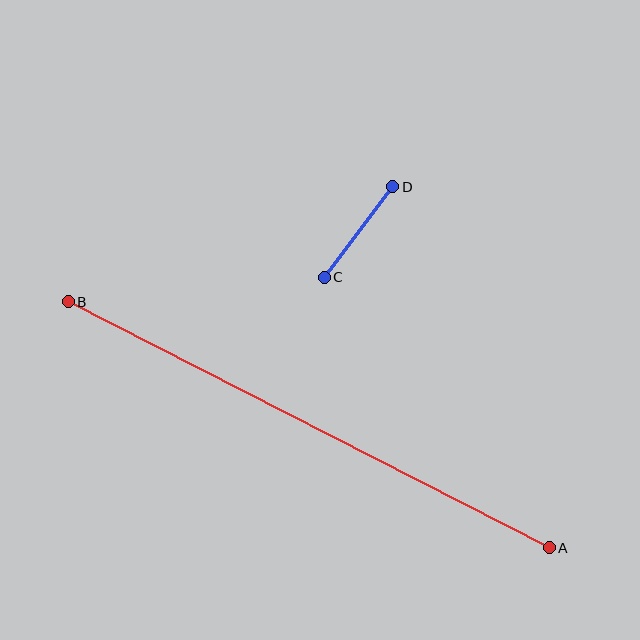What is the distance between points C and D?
The distance is approximately 113 pixels.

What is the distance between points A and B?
The distance is approximately 540 pixels.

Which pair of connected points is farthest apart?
Points A and B are farthest apart.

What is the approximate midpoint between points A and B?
The midpoint is at approximately (309, 425) pixels.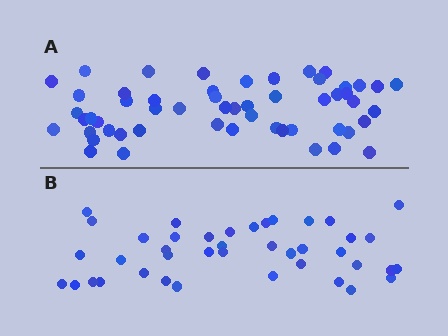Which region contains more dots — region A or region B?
Region A (the top region) has more dots.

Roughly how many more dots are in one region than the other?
Region A has approximately 15 more dots than region B.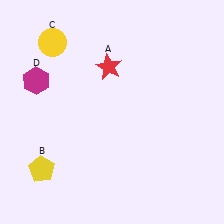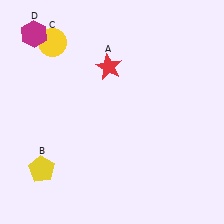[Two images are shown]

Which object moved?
The magenta hexagon (D) moved up.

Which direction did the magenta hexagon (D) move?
The magenta hexagon (D) moved up.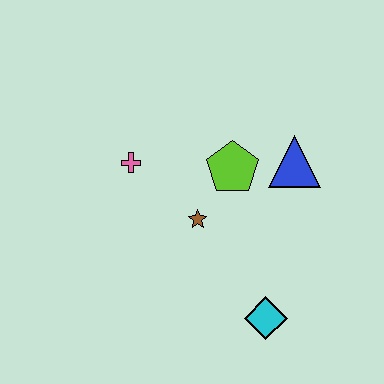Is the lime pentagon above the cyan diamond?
Yes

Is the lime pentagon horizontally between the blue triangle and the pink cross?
Yes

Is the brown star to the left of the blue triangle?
Yes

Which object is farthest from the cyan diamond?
The pink cross is farthest from the cyan diamond.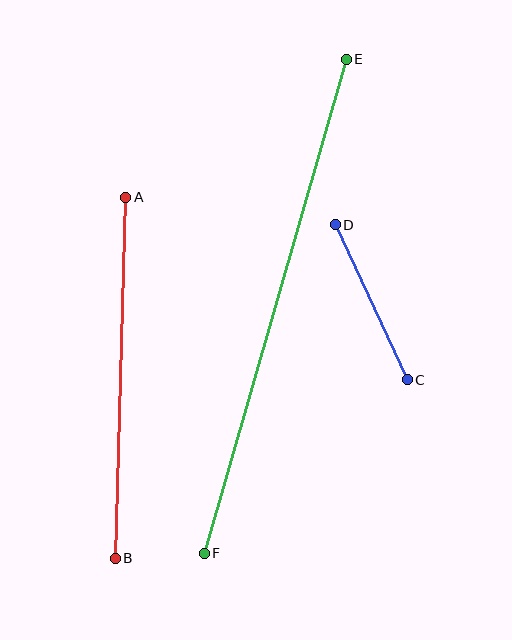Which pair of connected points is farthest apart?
Points E and F are farthest apart.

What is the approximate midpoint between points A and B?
The midpoint is at approximately (121, 378) pixels.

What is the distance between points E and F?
The distance is approximately 514 pixels.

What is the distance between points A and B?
The distance is approximately 361 pixels.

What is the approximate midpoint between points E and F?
The midpoint is at approximately (275, 306) pixels.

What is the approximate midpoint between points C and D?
The midpoint is at approximately (371, 302) pixels.